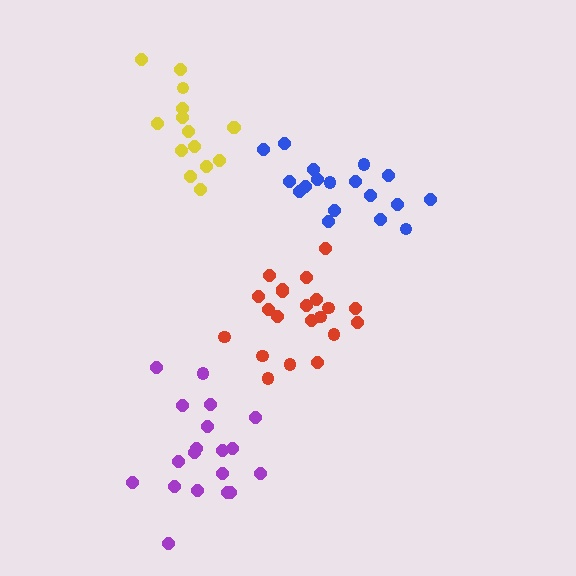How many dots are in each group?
Group 1: 21 dots, Group 2: 15 dots, Group 3: 18 dots, Group 4: 19 dots (73 total).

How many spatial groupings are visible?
There are 4 spatial groupings.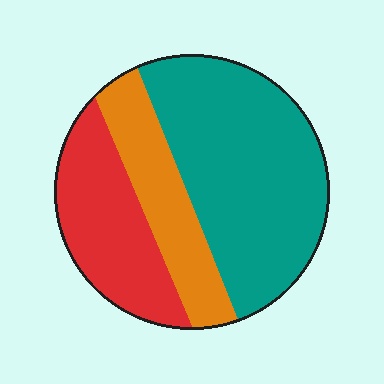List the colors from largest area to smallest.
From largest to smallest: teal, red, orange.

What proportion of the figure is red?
Red takes up between a sixth and a third of the figure.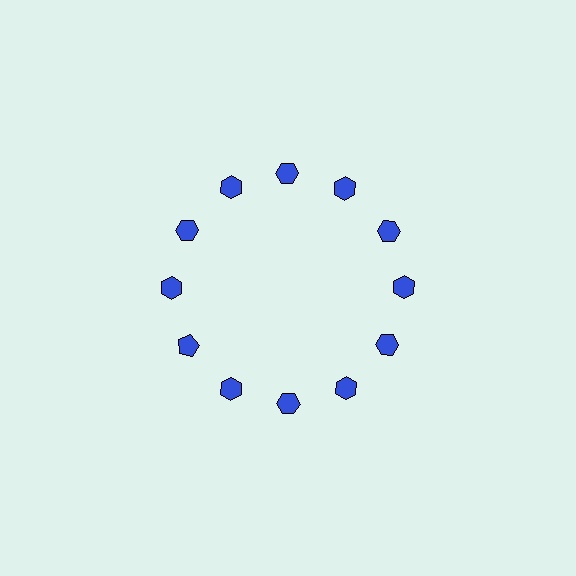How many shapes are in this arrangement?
There are 12 shapes arranged in a ring pattern.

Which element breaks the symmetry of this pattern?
The blue pentagon at roughly the 8 o'clock position breaks the symmetry. All other shapes are blue hexagons.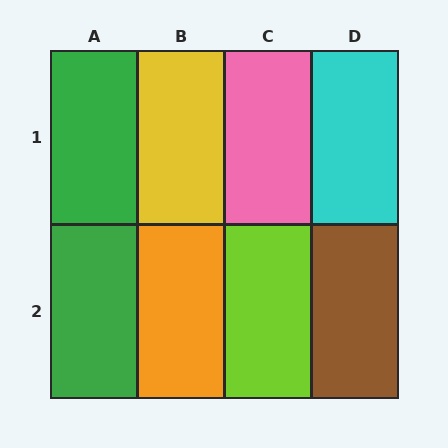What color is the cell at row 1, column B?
Yellow.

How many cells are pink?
1 cell is pink.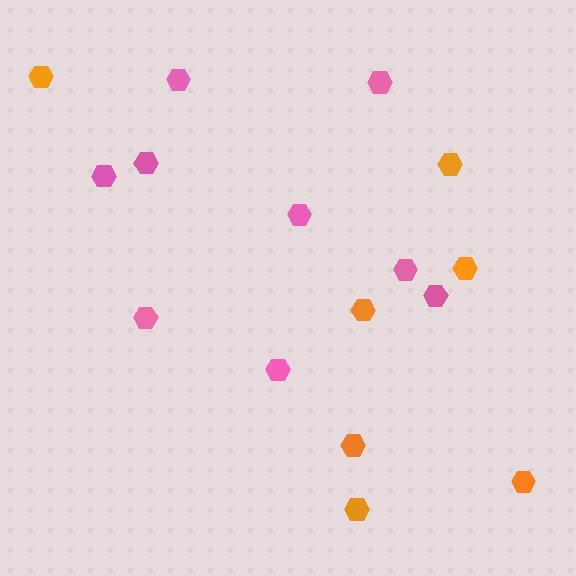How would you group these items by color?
There are 2 groups: one group of pink hexagons (9) and one group of orange hexagons (7).